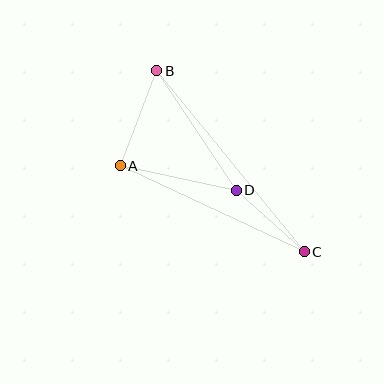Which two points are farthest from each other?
Points B and C are farthest from each other.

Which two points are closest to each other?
Points C and D are closest to each other.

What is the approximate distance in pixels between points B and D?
The distance between B and D is approximately 144 pixels.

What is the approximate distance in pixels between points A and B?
The distance between A and B is approximately 102 pixels.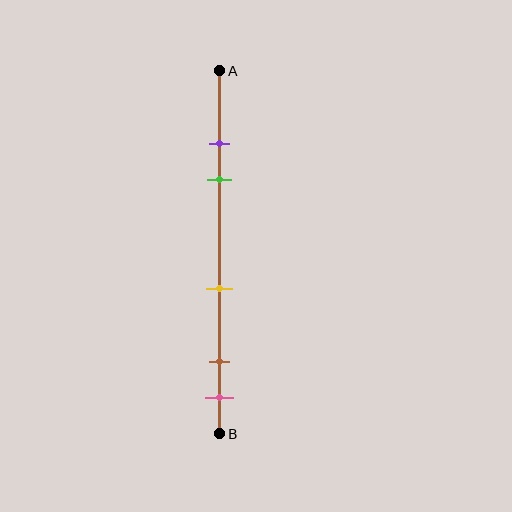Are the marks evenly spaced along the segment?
No, the marks are not evenly spaced.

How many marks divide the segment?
There are 5 marks dividing the segment.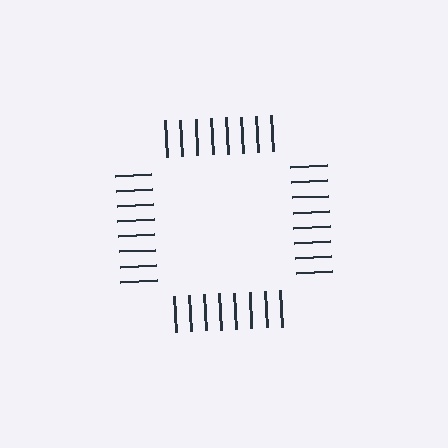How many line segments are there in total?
32 — 8 along each of the 4 edges.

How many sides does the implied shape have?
4 sides — the line-ends trace a square.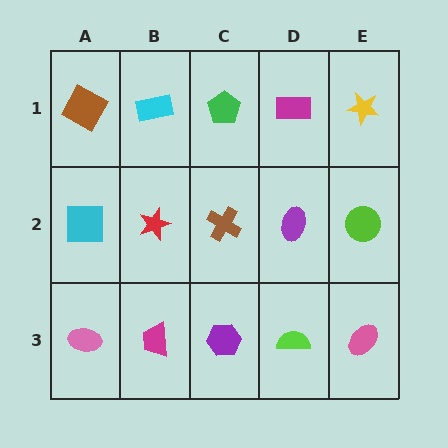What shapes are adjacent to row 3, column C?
A brown cross (row 2, column C), a magenta trapezoid (row 3, column B), a lime semicircle (row 3, column D).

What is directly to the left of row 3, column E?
A lime semicircle.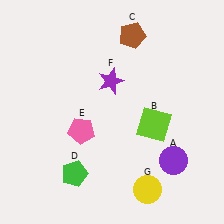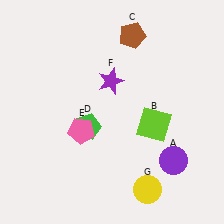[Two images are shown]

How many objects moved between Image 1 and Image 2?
1 object moved between the two images.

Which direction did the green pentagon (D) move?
The green pentagon (D) moved up.